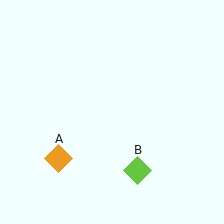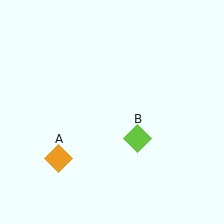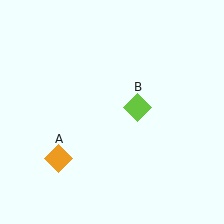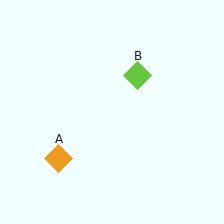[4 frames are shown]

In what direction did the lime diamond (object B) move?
The lime diamond (object B) moved up.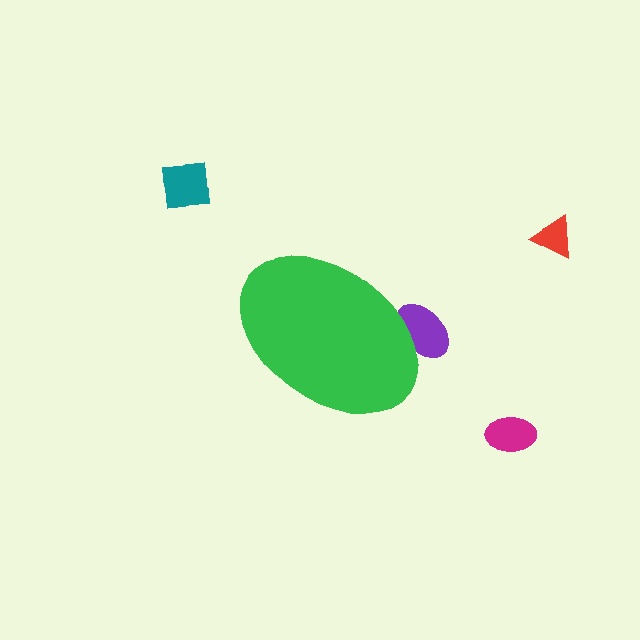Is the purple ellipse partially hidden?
Yes, the purple ellipse is partially hidden behind the green ellipse.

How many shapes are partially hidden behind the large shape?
1 shape is partially hidden.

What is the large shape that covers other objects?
A green ellipse.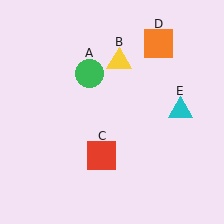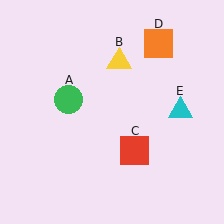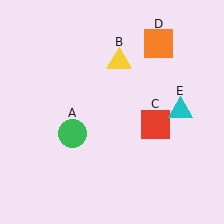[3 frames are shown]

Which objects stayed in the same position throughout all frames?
Yellow triangle (object B) and orange square (object D) and cyan triangle (object E) remained stationary.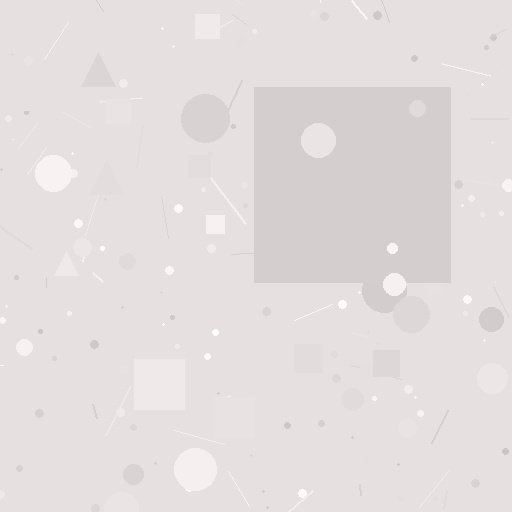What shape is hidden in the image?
A square is hidden in the image.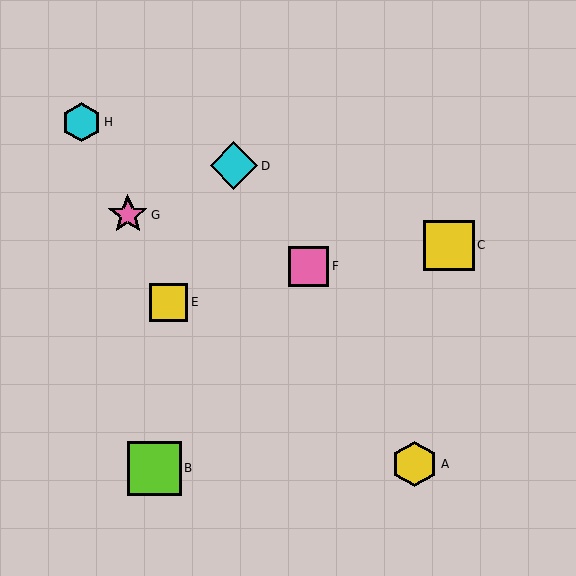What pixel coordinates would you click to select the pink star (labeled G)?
Click at (128, 215) to select the pink star G.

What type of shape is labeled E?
Shape E is a yellow square.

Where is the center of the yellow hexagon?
The center of the yellow hexagon is at (415, 464).